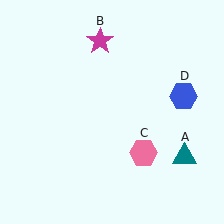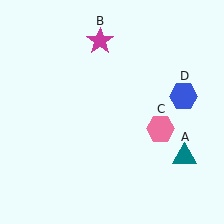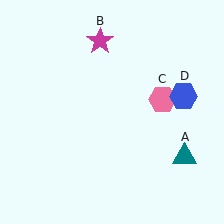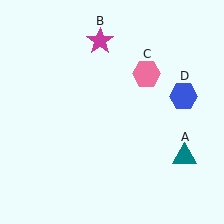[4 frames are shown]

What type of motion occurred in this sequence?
The pink hexagon (object C) rotated counterclockwise around the center of the scene.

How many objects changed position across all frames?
1 object changed position: pink hexagon (object C).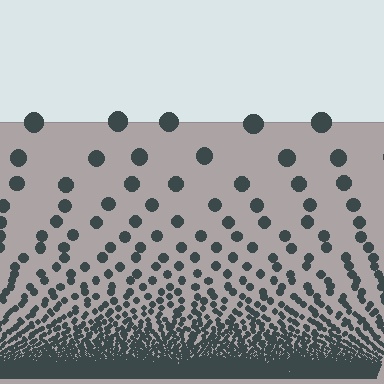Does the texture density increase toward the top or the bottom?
Density increases toward the bottom.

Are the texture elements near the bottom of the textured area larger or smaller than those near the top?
Smaller. The gradient is inverted — elements near the bottom are smaller and denser.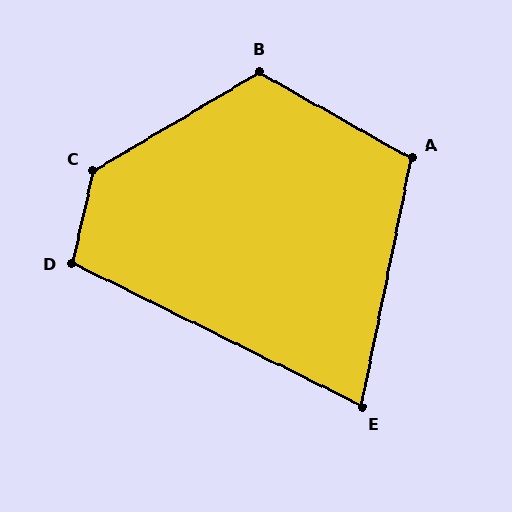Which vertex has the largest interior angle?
C, at approximately 133 degrees.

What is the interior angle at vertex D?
Approximately 104 degrees (obtuse).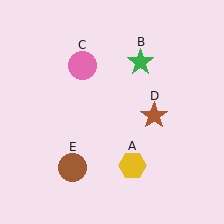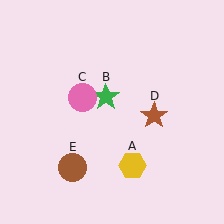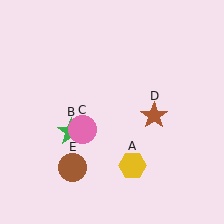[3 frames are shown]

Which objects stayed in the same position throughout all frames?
Yellow hexagon (object A) and brown star (object D) and brown circle (object E) remained stationary.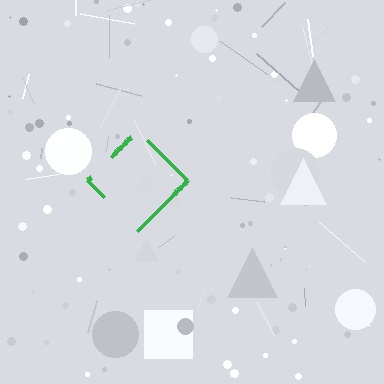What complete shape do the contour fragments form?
The contour fragments form a diamond.